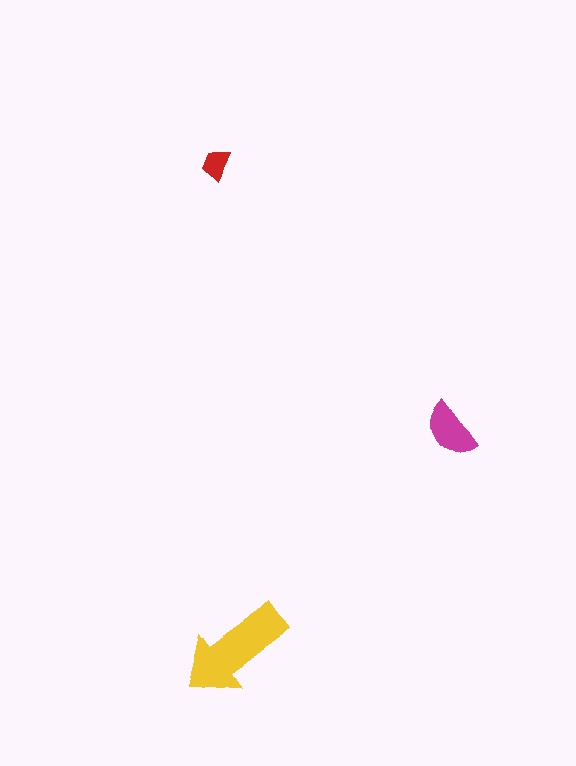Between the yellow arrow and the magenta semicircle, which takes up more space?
The yellow arrow.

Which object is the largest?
The yellow arrow.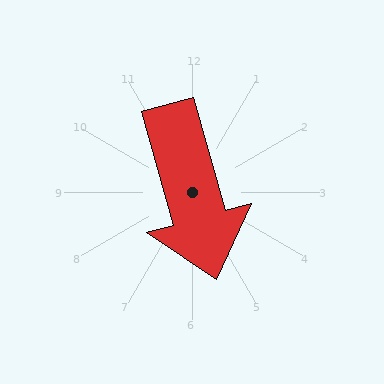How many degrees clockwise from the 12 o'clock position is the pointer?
Approximately 164 degrees.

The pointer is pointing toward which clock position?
Roughly 5 o'clock.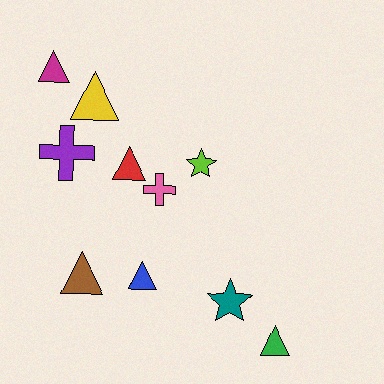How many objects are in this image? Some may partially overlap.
There are 10 objects.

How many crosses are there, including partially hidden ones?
There are 2 crosses.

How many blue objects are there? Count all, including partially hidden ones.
There is 1 blue object.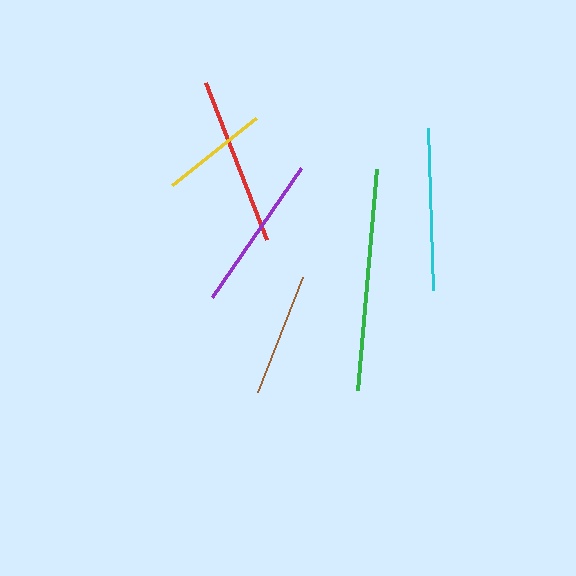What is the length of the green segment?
The green segment is approximately 223 pixels long.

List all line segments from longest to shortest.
From longest to shortest: green, red, cyan, purple, brown, yellow.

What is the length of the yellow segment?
The yellow segment is approximately 107 pixels long.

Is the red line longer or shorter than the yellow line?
The red line is longer than the yellow line.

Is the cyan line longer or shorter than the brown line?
The cyan line is longer than the brown line.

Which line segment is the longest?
The green line is the longest at approximately 223 pixels.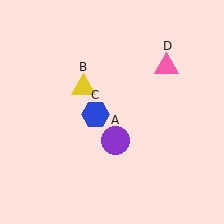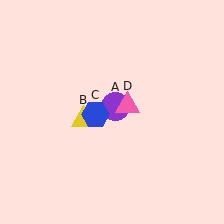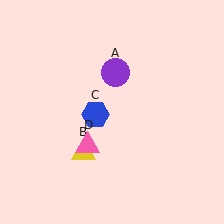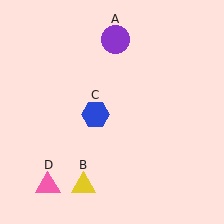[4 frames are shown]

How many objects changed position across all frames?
3 objects changed position: purple circle (object A), yellow triangle (object B), pink triangle (object D).